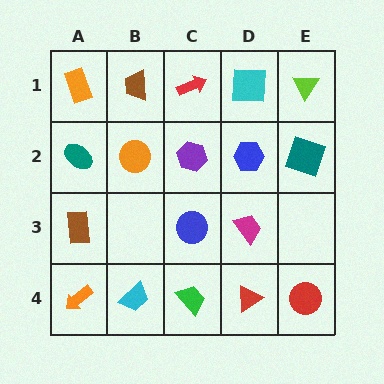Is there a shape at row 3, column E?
No, that cell is empty.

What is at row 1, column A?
An orange rectangle.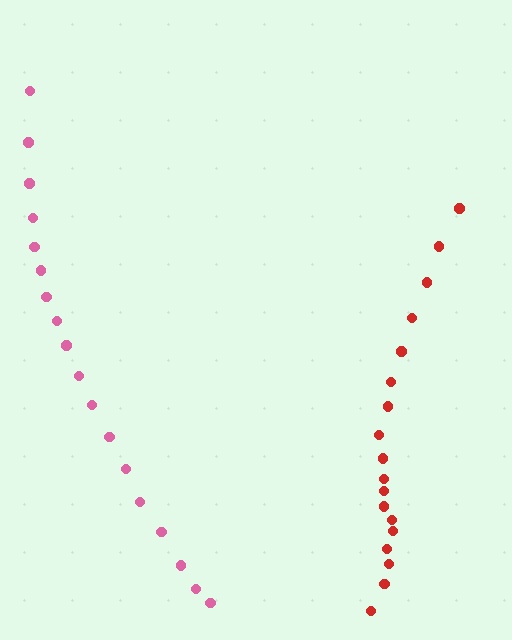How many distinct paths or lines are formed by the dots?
There are 2 distinct paths.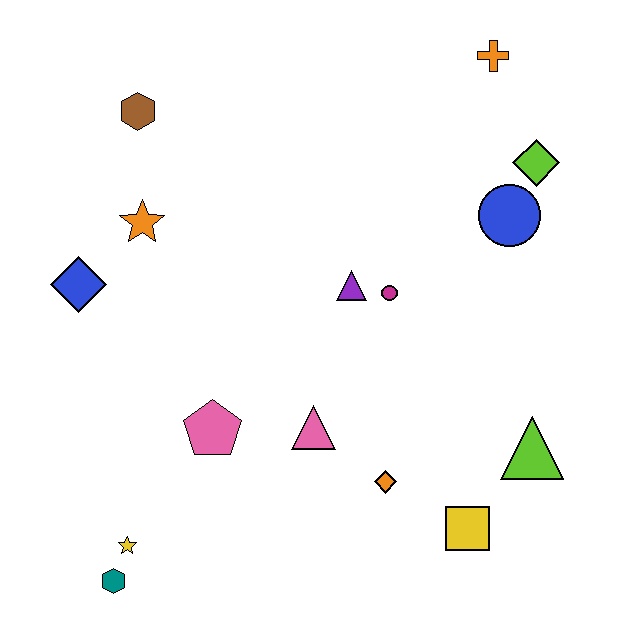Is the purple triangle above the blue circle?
No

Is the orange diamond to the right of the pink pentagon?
Yes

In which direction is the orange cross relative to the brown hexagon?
The orange cross is to the right of the brown hexagon.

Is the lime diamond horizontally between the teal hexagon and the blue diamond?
No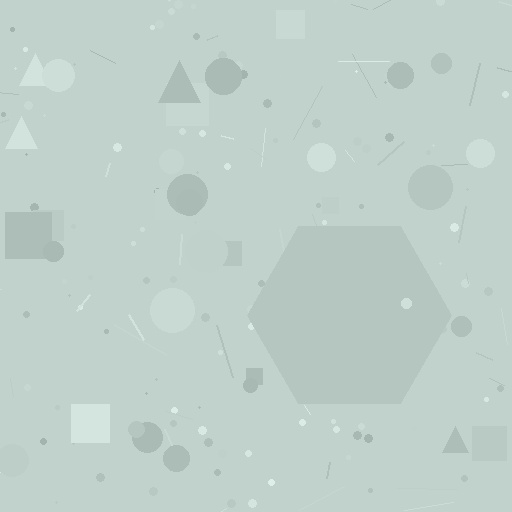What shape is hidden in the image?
A hexagon is hidden in the image.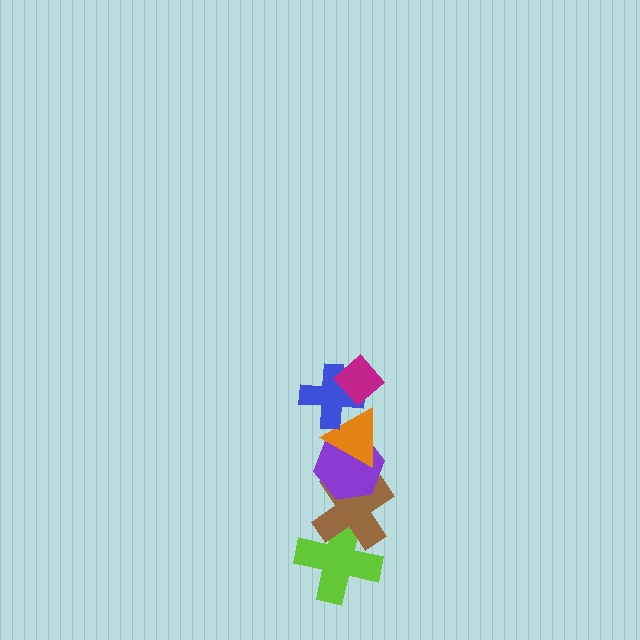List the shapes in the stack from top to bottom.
From top to bottom: the magenta diamond, the blue cross, the orange triangle, the purple hexagon, the brown cross, the lime cross.